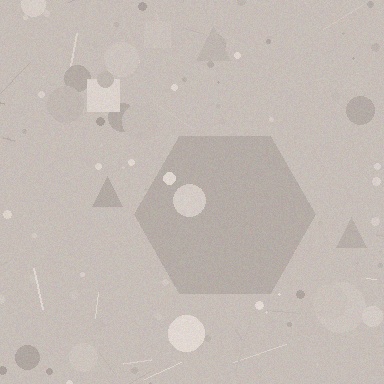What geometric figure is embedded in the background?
A hexagon is embedded in the background.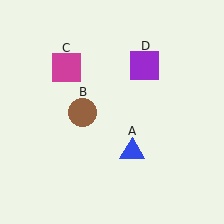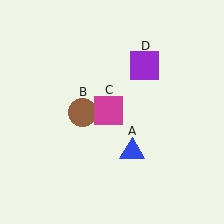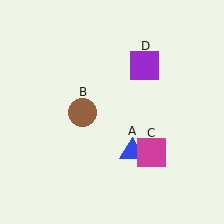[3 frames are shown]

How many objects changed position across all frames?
1 object changed position: magenta square (object C).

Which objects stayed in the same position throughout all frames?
Blue triangle (object A) and brown circle (object B) and purple square (object D) remained stationary.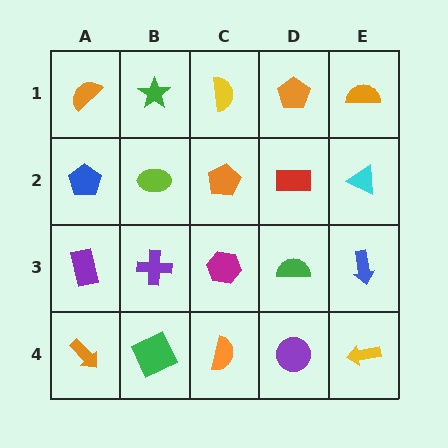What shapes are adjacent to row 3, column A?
A blue pentagon (row 2, column A), an orange arrow (row 4, column A), a purple cross (row 3, column B).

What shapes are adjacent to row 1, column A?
A blue pentagon (row 2, column A), a green star (row 1, column B).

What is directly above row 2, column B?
A green star.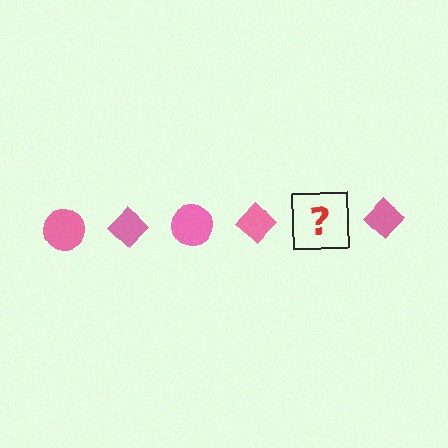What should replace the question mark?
The question mark should be replaced with a pink circle.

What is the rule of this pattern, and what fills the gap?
The rule is that the pattern cycles through circle, diamond shapes in pink. The gap should be filled with a pink circle.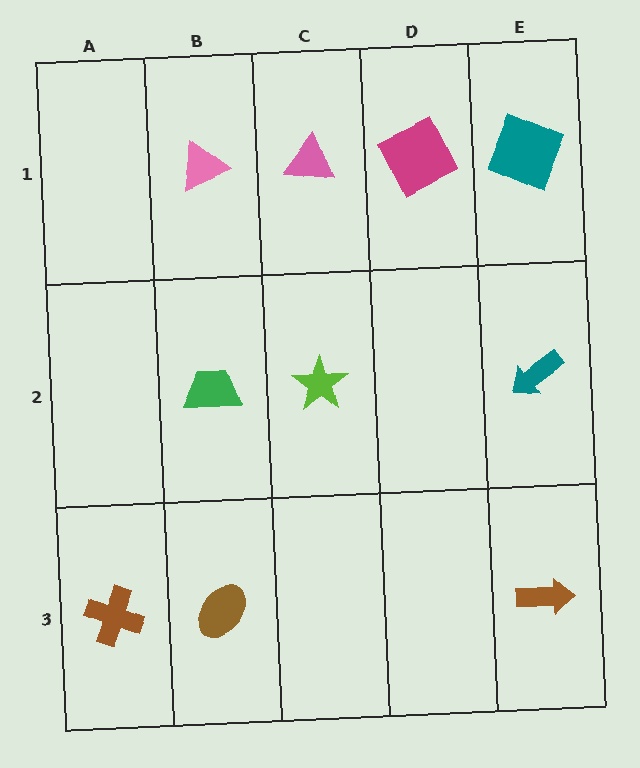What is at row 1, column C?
A pink triangle.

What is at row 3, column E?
A brown arrow.